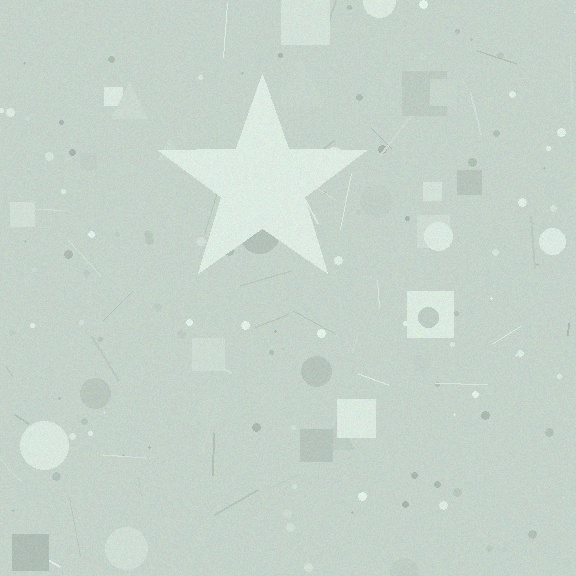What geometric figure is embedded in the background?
A star is embedded in the background.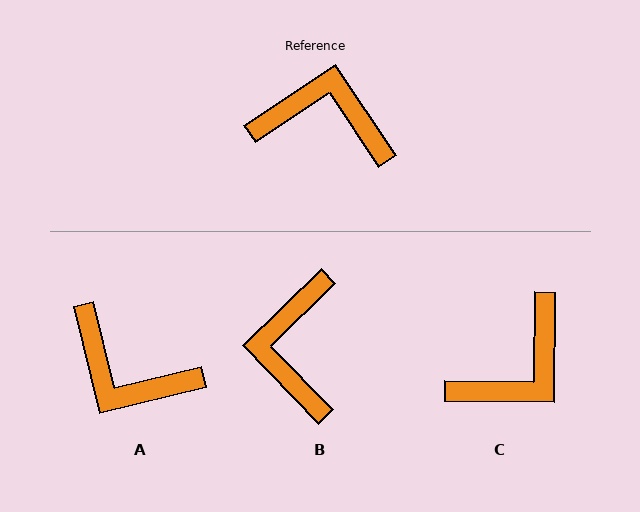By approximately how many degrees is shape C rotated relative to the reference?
Approximately 124 degrees clockwise.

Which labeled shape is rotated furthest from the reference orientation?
A, about 160 degrees away.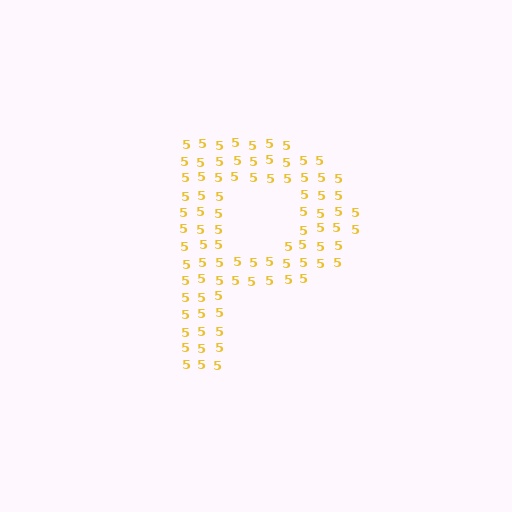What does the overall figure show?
The overall figure shows the letter P.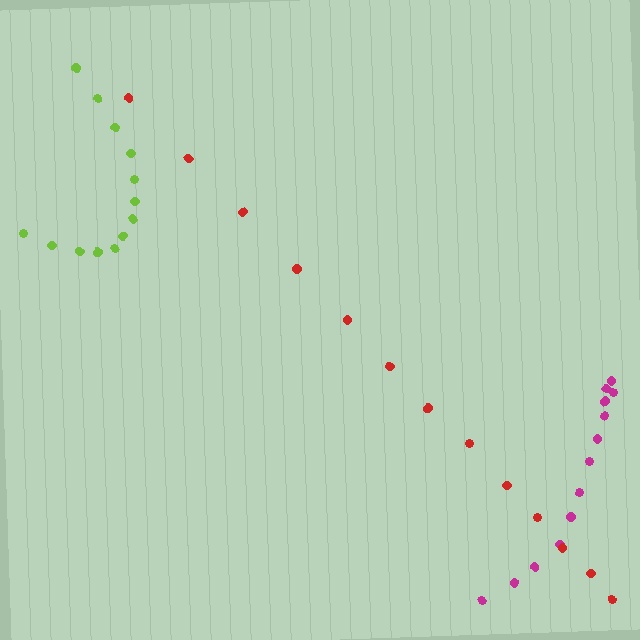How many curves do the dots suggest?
There are 3 distinct paths.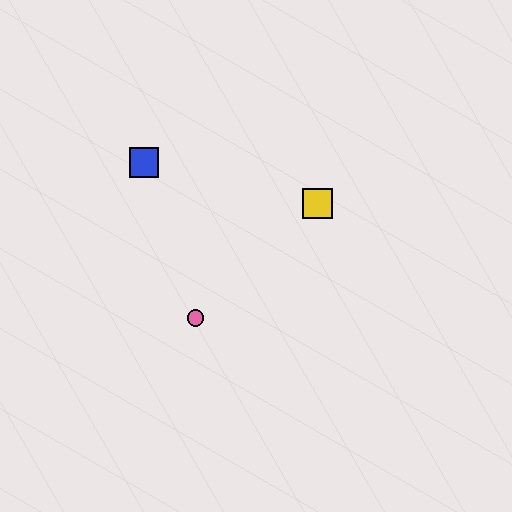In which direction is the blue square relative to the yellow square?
The blue square is to the left of the yellow square.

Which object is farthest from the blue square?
The yellow square is farthest from the blue square.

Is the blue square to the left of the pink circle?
Yes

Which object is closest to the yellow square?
The pink circle is closest to the yellow square.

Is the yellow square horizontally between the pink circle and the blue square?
No